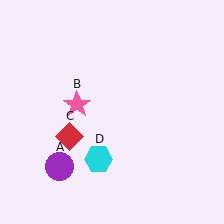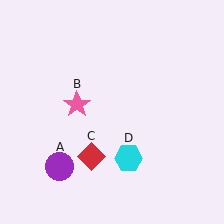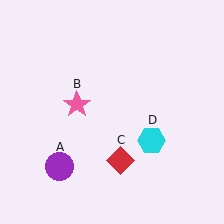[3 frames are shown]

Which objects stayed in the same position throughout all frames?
Purple circle (object A) and pink star (object B) remained stationary.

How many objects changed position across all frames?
2 objects changed position: red diamond (object C), cyan hexagon (object D).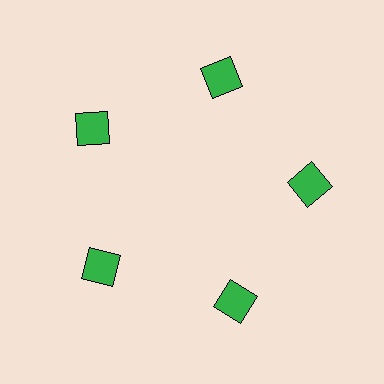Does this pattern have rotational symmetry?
Yes, this pattern has 5-fold rotational symmetry. It looks the same after rotating 72 degrees around the center.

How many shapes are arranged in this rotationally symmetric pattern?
There are 5 shapes, arranged in 5 groups of 1.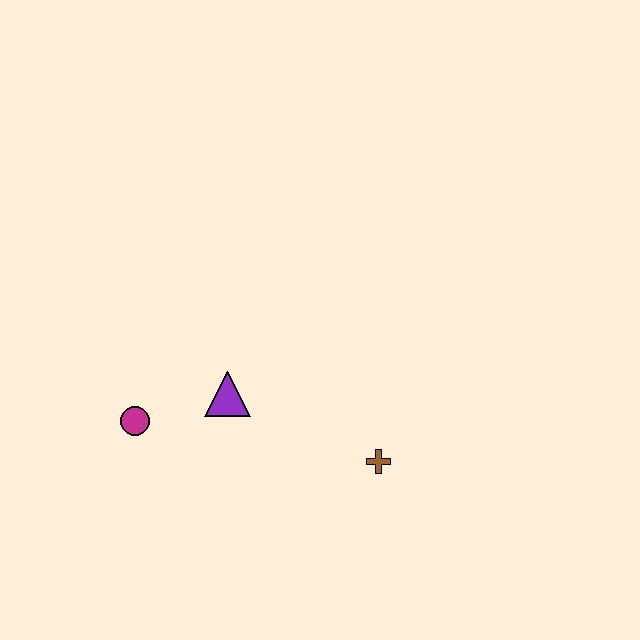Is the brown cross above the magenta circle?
No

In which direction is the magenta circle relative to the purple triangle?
The magenta circle is to the left of the purple triangle.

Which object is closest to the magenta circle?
The purple triangle is closest to the magenta circle.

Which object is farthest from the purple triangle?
The brown cross is farthest from the purple triangle.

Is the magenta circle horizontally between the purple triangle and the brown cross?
No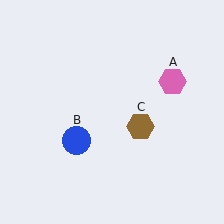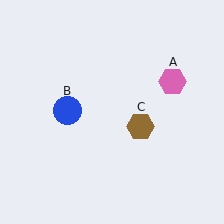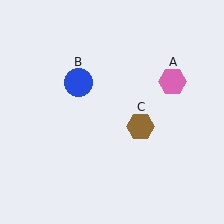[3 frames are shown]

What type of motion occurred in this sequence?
The blue circle (object B) rotated clockwise around the center of the scene.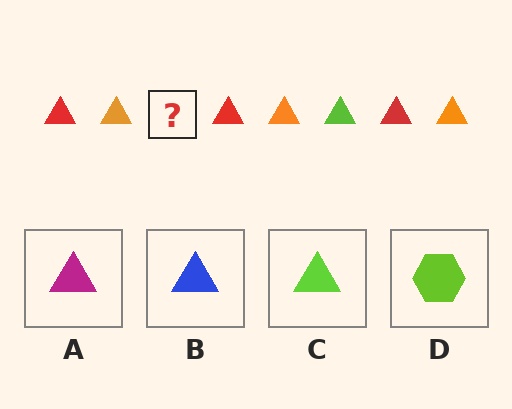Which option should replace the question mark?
Option C.